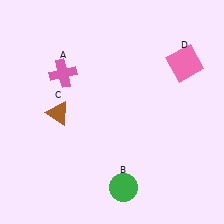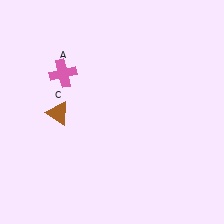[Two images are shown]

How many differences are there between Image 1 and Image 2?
There are 2 differences between the two images.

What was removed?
The pink square (D), the green circle (B) were removed in Image 2.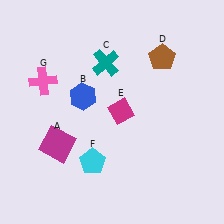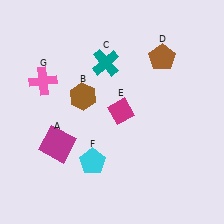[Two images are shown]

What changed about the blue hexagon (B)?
In Image 1, B is blue. In Image 2, it changed to brown.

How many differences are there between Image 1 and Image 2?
There is 1 difference between the two images.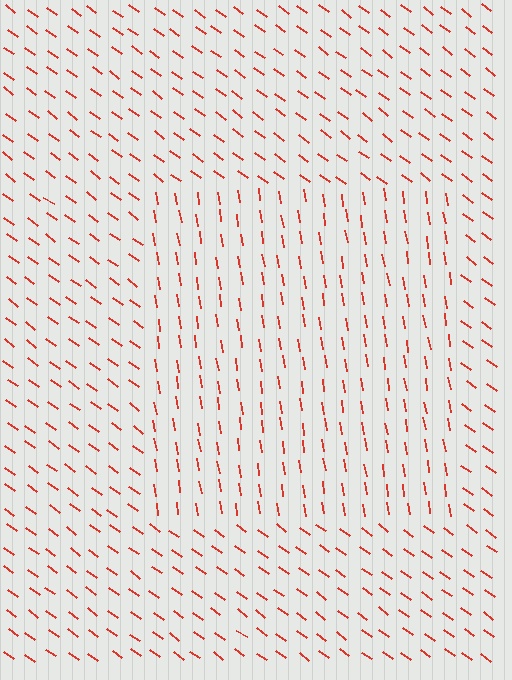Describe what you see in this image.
The image is filled with small red line segments. A rectangle region in the image has lines oriented differently from the surrounding lines, creating a visible texture boundary.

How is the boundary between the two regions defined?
The boundary is defined purely by a change in line orientation (approximately 45 degrees difference). All lines are the same color and thickness.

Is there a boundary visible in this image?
Yes, there is a texture boundary formed by a change in line orientation.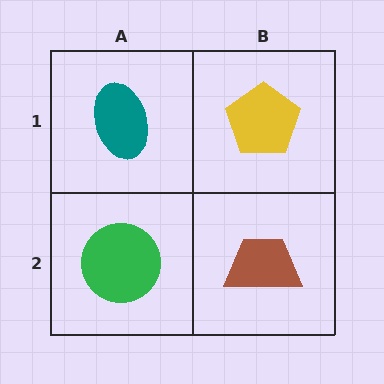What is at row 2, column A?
A green circle.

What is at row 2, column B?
A brown trapezoid.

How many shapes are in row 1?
2 shapes.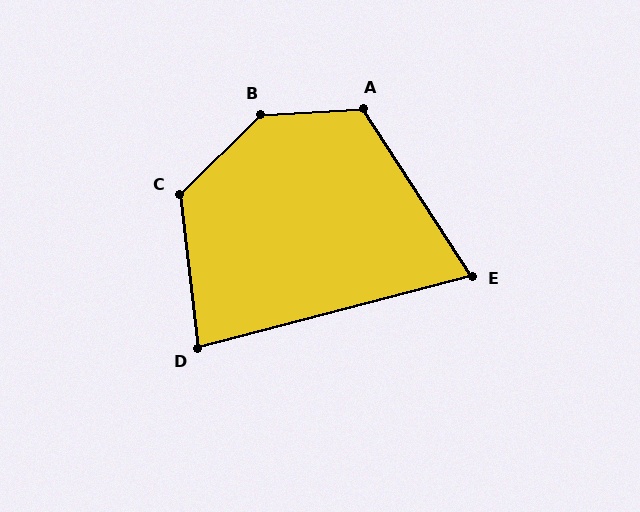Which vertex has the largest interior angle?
B, at approximately 139 degrees.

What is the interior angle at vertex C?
Approximately 128 degrees (obtuse).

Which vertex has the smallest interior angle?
E, at approximately 72 degrees.